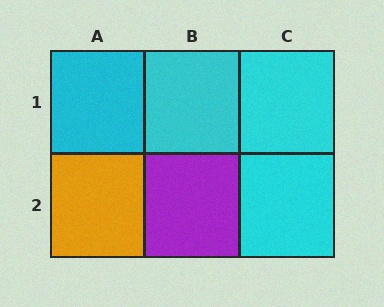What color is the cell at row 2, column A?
Orange.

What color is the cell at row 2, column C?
Cyan.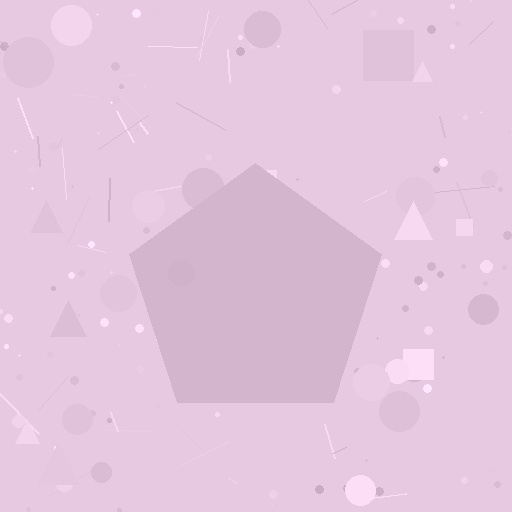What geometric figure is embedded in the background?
A pentagon is embedded in the background.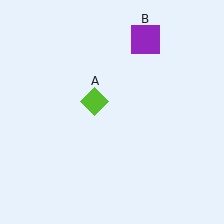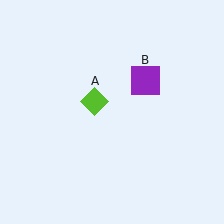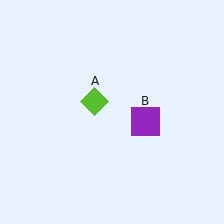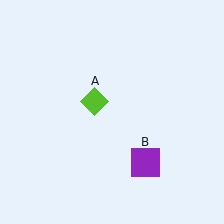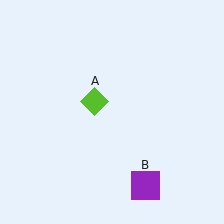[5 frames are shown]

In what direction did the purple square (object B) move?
The purple square (object B) moved down.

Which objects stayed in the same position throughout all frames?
Lime diamond (object A) remained stationary.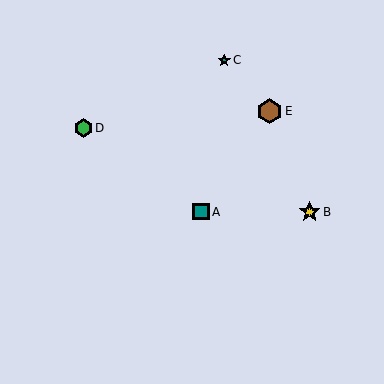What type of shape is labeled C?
Shape C is a teal star.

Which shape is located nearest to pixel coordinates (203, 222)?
The teal square (labeled A) at (201, 212) is nearest to that location.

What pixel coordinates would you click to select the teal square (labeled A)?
Click at (201, 212) to select the teal square A.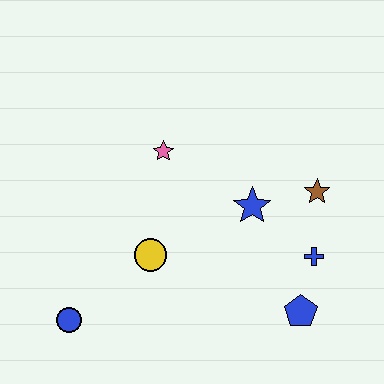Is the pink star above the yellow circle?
Yes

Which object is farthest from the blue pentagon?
The blue circle is farthest from the blue pentagon.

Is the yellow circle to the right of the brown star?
No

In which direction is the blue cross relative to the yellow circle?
The blue cross is to the right of the yellow circle.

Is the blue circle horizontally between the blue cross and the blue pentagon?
No